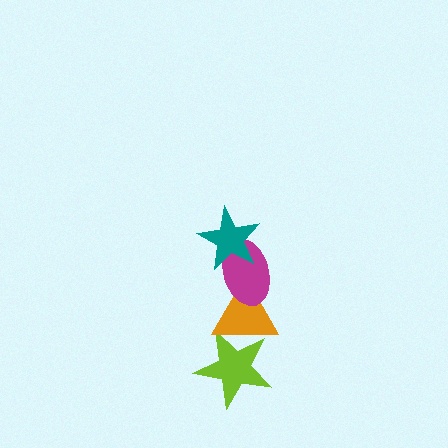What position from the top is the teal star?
The teal star is 1st from the top.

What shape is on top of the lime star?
The orange triangle is on top of the lime star.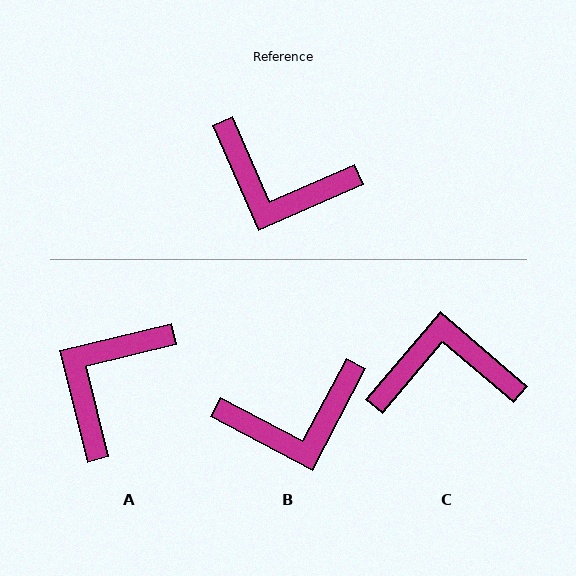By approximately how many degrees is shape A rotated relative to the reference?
Approximately 100 degrees clockwise.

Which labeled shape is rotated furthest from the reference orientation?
C, about 154 degrees away.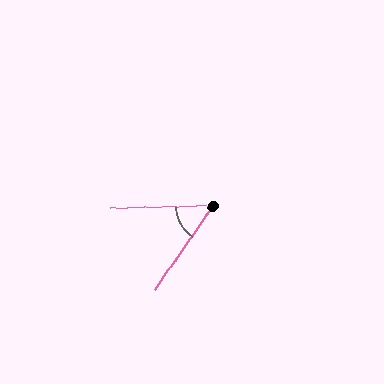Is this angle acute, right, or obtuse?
It is acute.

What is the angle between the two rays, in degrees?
Approximately 53 degrees.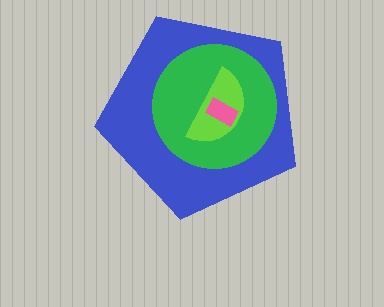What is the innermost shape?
The pink rectangle.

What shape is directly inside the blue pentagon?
The green circle.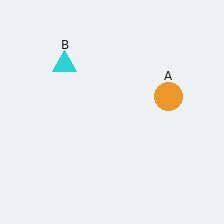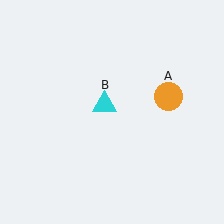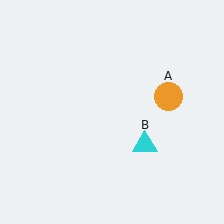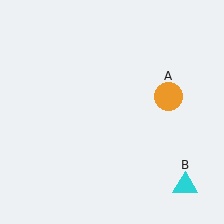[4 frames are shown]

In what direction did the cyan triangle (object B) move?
The cyan triangle (object B) moved down and to the right.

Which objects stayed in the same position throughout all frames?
Orange circle (object A) remained stationary.